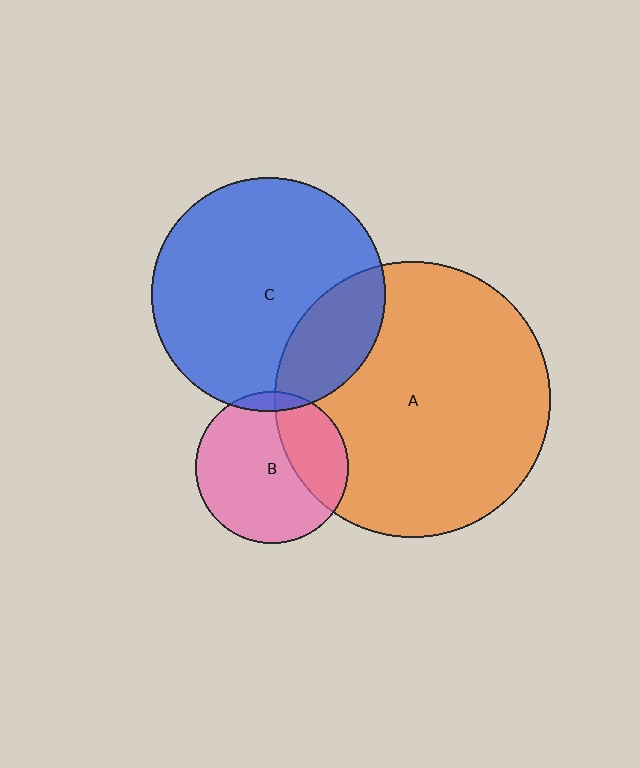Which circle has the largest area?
Circle A (orange).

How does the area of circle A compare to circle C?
Approximately 1.4 times.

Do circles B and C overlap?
Yes.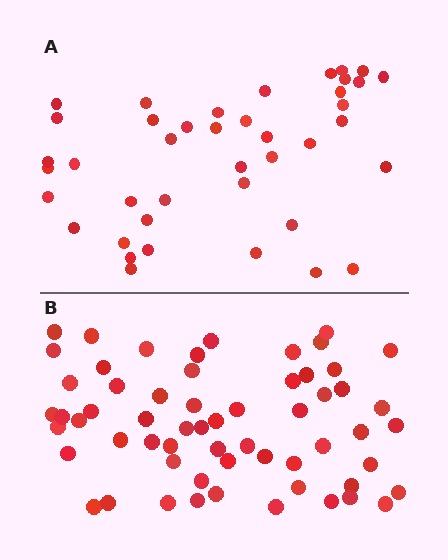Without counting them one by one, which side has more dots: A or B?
Region B (the bottom region) has more dots.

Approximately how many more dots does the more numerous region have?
Region B has approximately 20 more dots than region A.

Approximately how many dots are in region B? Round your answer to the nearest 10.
About 60 dots.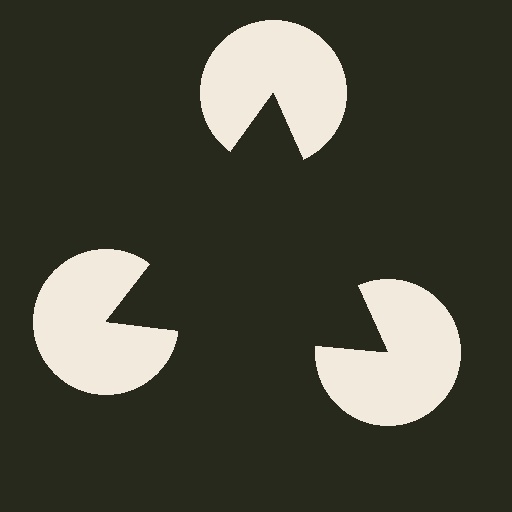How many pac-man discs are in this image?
There are 3 — one at each vertex of the illusory triangle.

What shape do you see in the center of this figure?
An illusory triangle — its edges are inferred from the aligned wedge cuts in the pac-man discs, not physically drawn.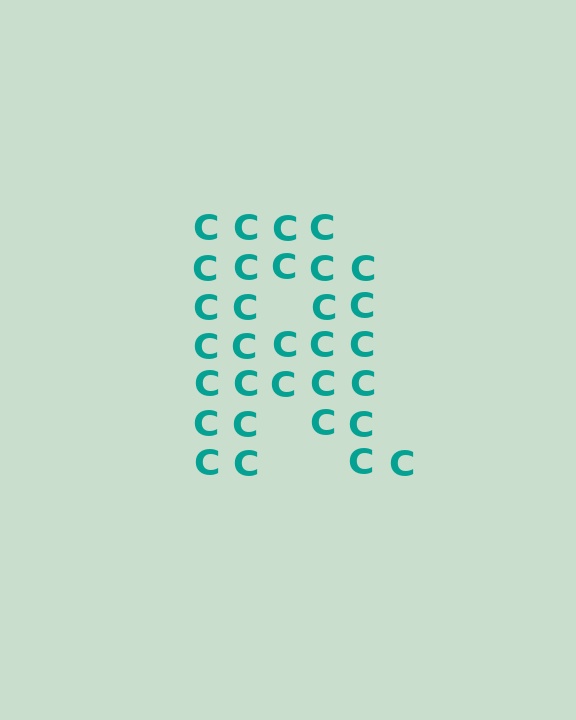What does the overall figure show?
The overall figure shows the letter R.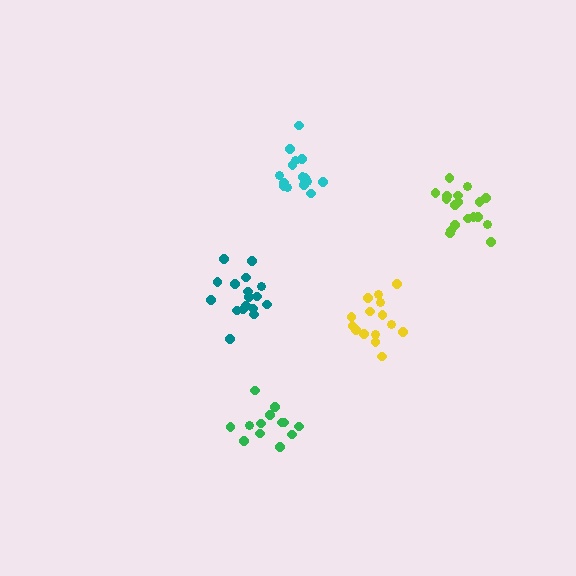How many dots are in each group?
Group 1: 15 dots, Group 2: 18 dots, Group 3: 17 dots, Group 4: 13 dots, Group 5: 18 dots (81 total).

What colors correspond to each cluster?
The clusters are colored: yellow, teal, cyan, green, lime.